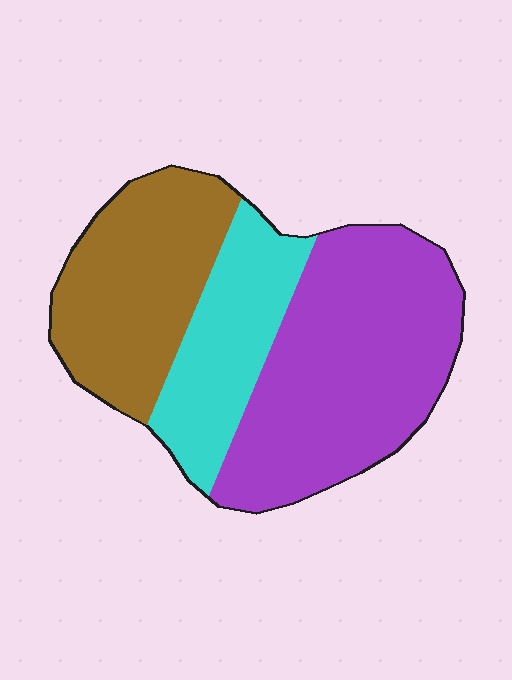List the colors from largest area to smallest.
From largest to smallest: purple, brown, cyan.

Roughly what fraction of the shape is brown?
Brown takes up about one third (1/3) of the shape.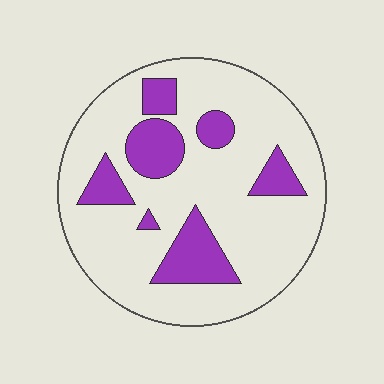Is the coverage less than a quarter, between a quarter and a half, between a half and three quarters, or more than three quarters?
Less than a quarter.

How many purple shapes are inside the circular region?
7.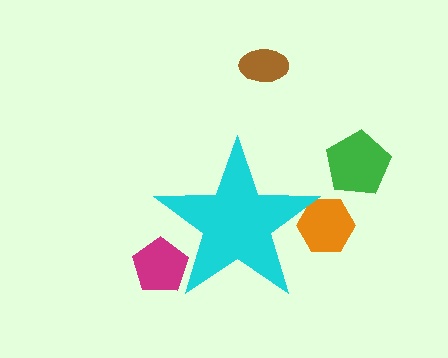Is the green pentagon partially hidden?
No, the green pentagon is fully visible.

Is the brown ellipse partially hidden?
No, the brown ellipse is fully visible.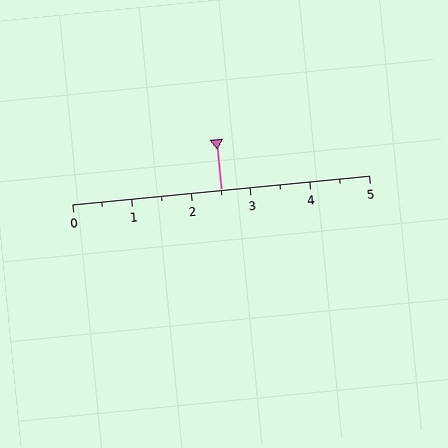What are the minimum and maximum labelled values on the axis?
The axis runs from 0 to 5.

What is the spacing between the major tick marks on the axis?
The major ticks are spaced 1 apart.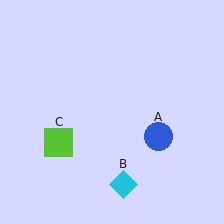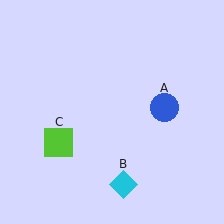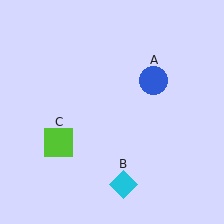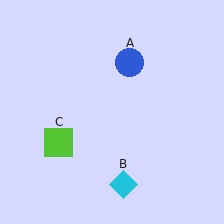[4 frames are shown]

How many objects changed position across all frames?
1 object changed position: blue circle (object A).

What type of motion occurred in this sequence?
The blue circle (object A) rotated counterclockwise around the center of the scene.